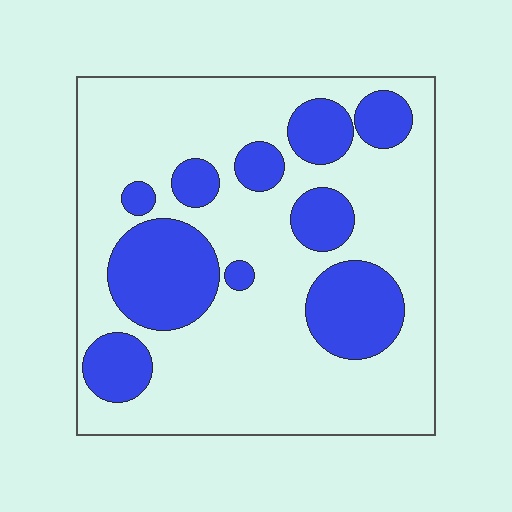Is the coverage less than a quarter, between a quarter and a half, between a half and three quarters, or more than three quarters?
Between a quarter and a half.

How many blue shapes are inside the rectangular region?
10.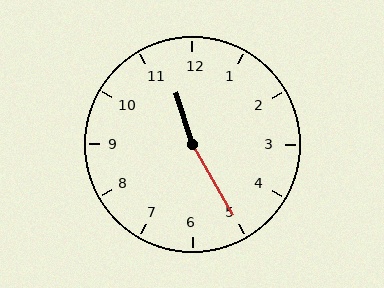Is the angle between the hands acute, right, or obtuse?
It is obtuse.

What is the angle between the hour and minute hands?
Approximately 168 degrees.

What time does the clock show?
11:25.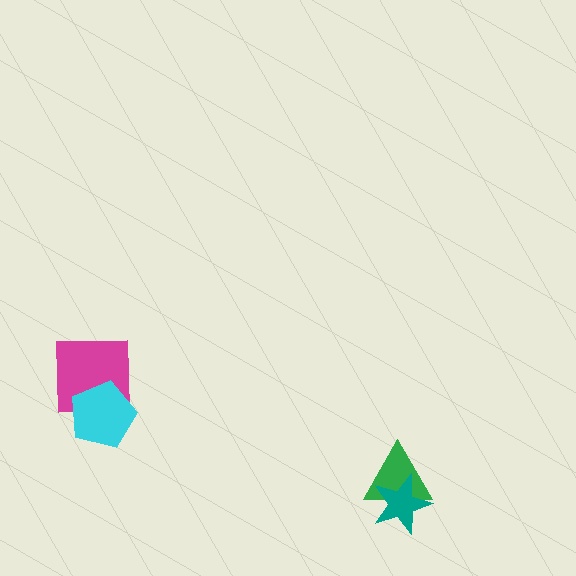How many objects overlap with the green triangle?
1 object overlaps with the green triangle.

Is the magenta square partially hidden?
Yes, it is partially covered by another shape.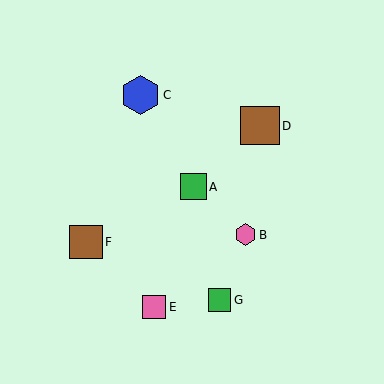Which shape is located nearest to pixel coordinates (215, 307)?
The green square (labeled G) at (220, 300) is nearest to that location.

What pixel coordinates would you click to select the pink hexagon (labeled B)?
Click at (246, 235) to select the pink hexagon B.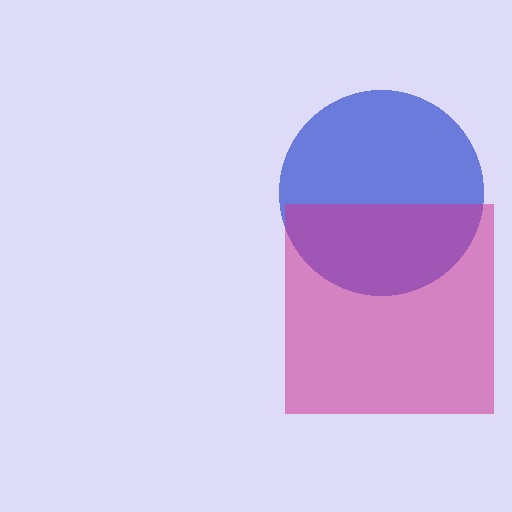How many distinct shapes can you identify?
There are 2 distinct shapes: a blue circle, a magenta square.